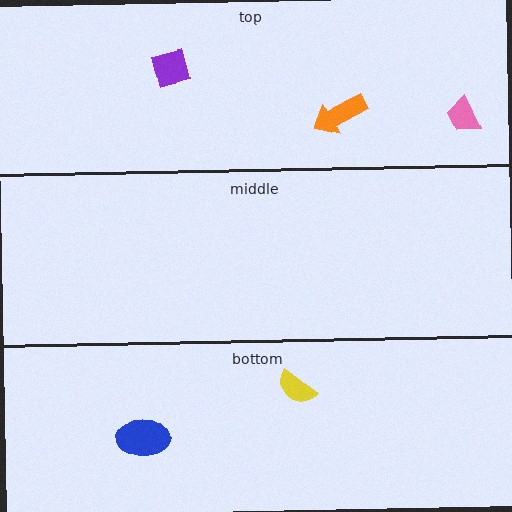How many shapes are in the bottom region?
2.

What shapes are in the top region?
The pink trapezoid, the purple square, the orange arrow.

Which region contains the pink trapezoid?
The top region.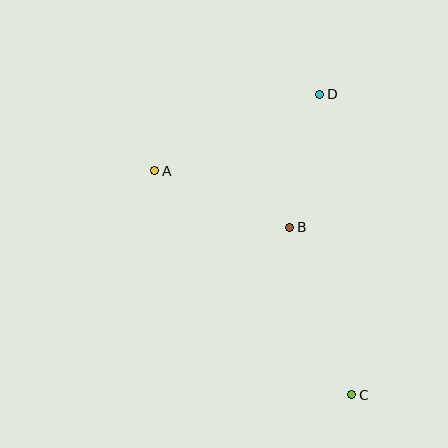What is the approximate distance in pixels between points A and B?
The distance between A and B is approximately 147 pixels.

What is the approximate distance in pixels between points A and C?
The distance between A and C is approximately 298 pixels.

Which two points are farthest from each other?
Points C and D are farthest from each other.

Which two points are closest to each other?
Points B and D are closest to each other.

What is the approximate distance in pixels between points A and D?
The distance between A and D is approximately 182 pixels.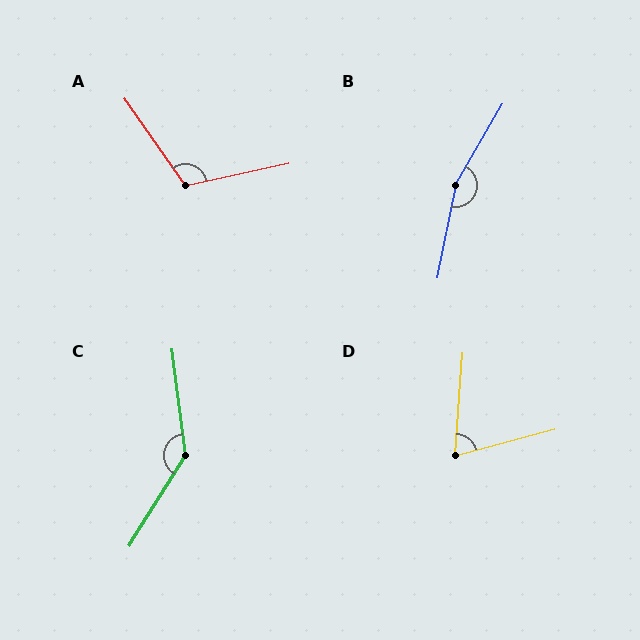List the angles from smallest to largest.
D (71°), A (113°), C (141°), B (161°).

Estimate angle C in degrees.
Approximately 141 degrees.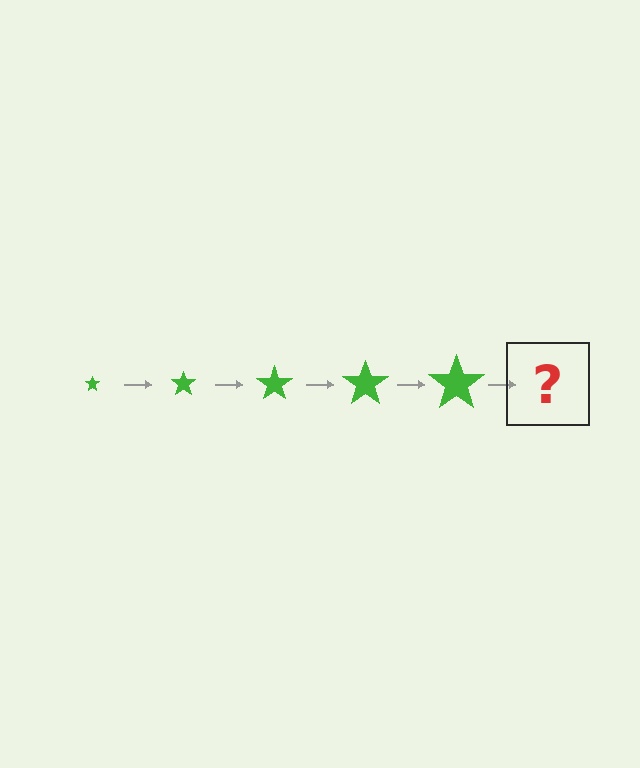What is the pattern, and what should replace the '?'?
The pattern is that the star gets progressively larger each step. The '?' should be a green star, larger than the previous one.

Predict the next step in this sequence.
The next step is a green star, larger than the previous one.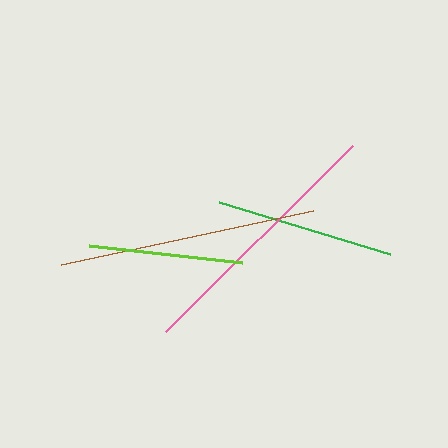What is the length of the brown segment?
The brown segment is approximately 257 pixels long.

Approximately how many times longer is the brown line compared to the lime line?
The brown line is approximately 1.7 times the length of the lime line.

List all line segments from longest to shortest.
From longest to shortest: pink, brown, green, lime.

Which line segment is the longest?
The pink line is the longest at approximately 264 pixels.